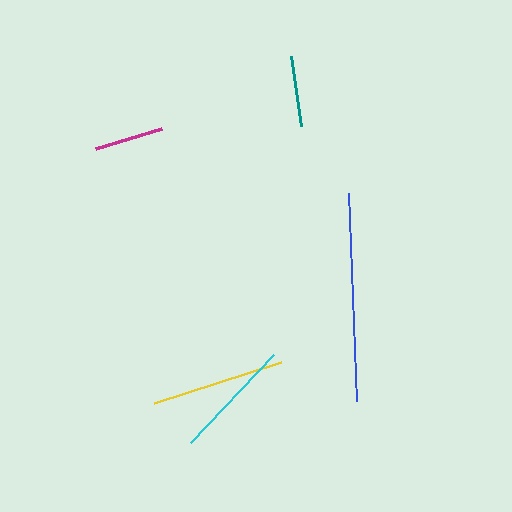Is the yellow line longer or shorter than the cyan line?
The yellow line is longer than the cyan line.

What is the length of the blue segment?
The blue segment is approximately 209 pixels long.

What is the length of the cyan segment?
The cyan segment is approximately 121 pixels long.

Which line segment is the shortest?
The magenta line is the shortest at approximately 68 pixels.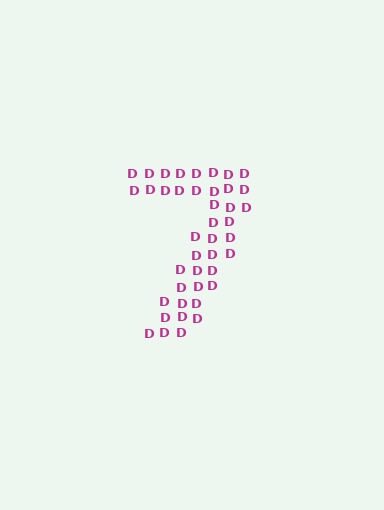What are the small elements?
The small elements are letter D's.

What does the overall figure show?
The overall figure shows the digit 7.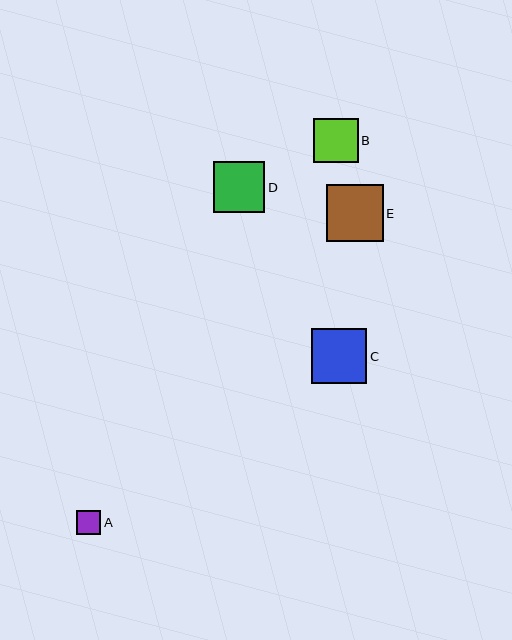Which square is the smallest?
Square A is the smallest with a size of approximately 24 pixels.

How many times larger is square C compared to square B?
Square C is approximately 1.2 times the size of square B.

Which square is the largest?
Square E is the largest with a size of approximately 57 pixels.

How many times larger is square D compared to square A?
Square D is approximately 2.1 times the size of square A.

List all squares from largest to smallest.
From largest to smallest: E, C, D, B, A.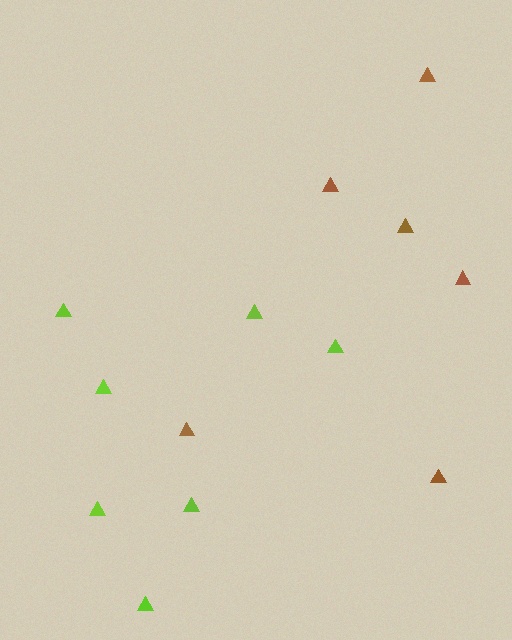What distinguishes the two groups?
There are 2 groups: one group of brown triangles (6) and one group of lime triangles (7).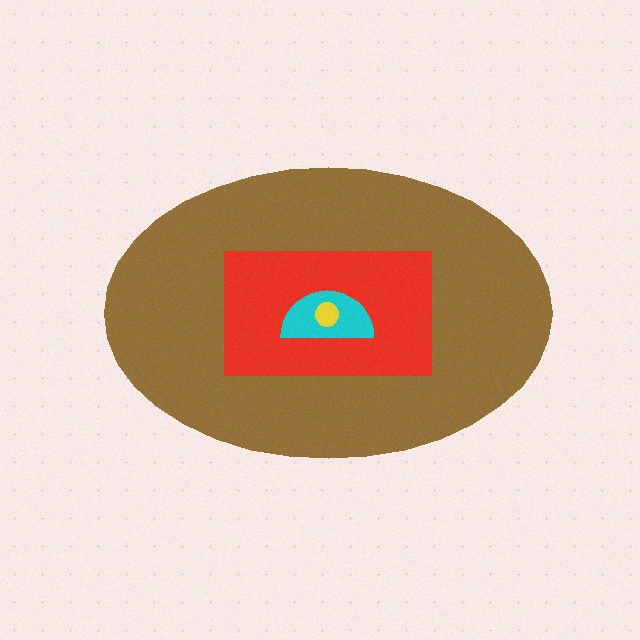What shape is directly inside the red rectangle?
The cyan semicircle.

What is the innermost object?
The yellow circle.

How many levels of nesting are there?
4.